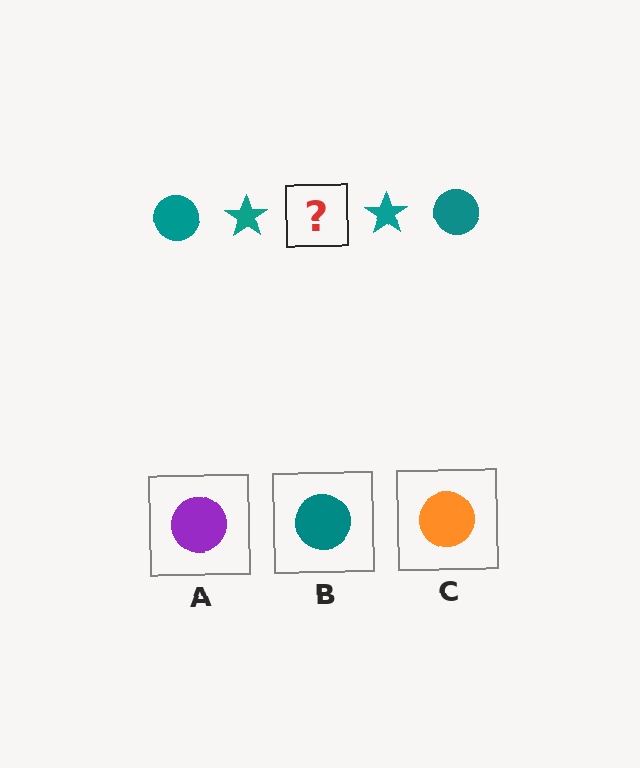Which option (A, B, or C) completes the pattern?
B.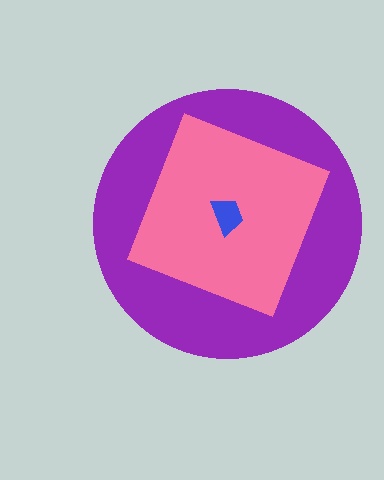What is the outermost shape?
The purple circle.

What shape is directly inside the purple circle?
The pink square.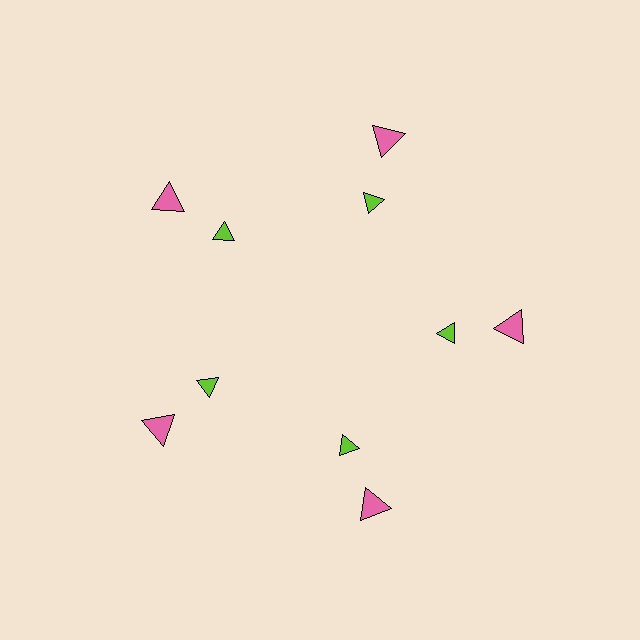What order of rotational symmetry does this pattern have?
This pattern has 5-fold rotational symmetry.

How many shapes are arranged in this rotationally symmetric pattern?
There are 10 shapes, arranged in 5 groups of 2.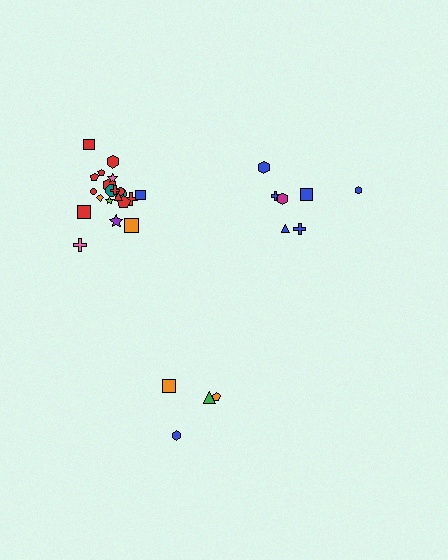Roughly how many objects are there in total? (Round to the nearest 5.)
Roughly 35 objects in total.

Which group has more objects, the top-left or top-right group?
The top-left group.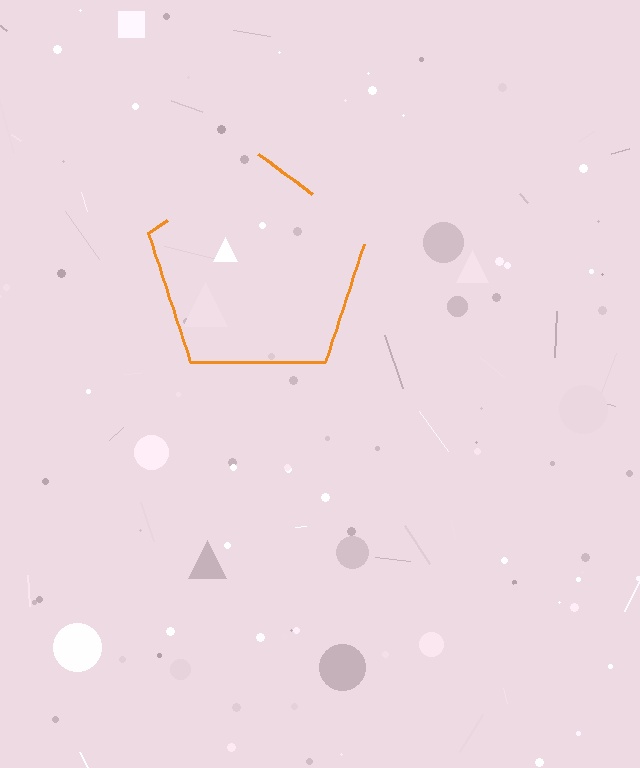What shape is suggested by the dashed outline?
The dashed outline suggests a pentagon.